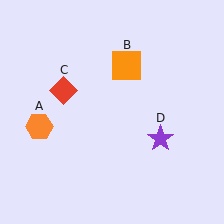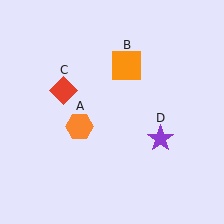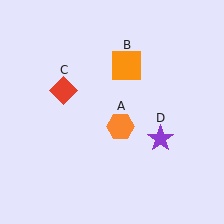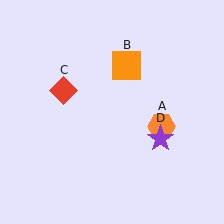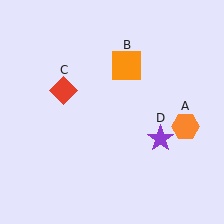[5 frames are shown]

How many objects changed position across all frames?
1 object changed position: orange hexagon (object A).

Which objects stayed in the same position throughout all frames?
Orange square (object B) and red diamond (object C) and purple star (object D) remained stationary.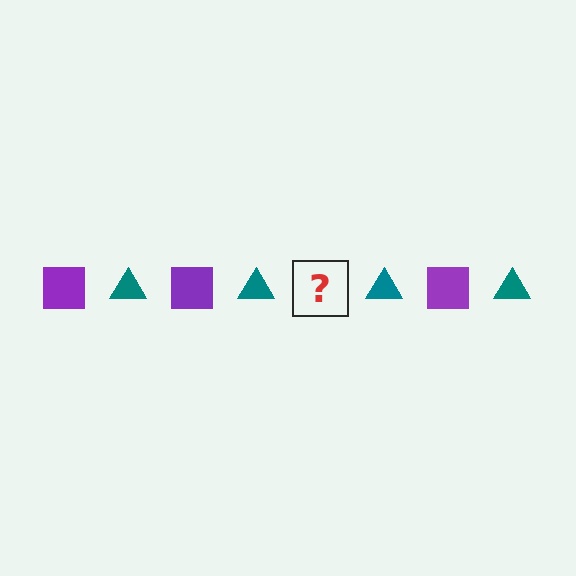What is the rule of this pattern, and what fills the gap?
The rule is that the pattern alternates between purple square and teal triangle. The gap should be filled with a purple square.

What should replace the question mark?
The question mark should be replaced with a purple square.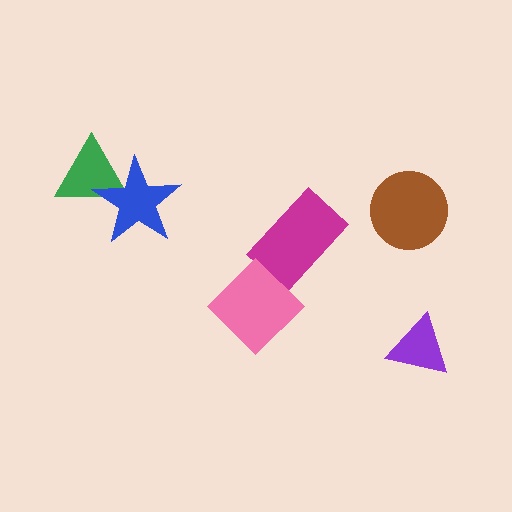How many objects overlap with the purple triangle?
0 objects overlap with the purple triangle.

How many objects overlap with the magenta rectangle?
1 object overlaps with the magenta rectangle.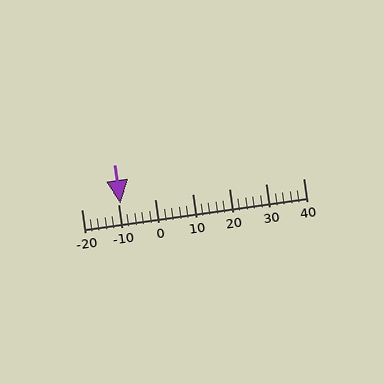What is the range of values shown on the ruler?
The ruler shows values from -20 to 40.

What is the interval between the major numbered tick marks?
The major tick marks are spaced 10 units apart.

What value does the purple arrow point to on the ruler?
The purple arrow points to approximately -10.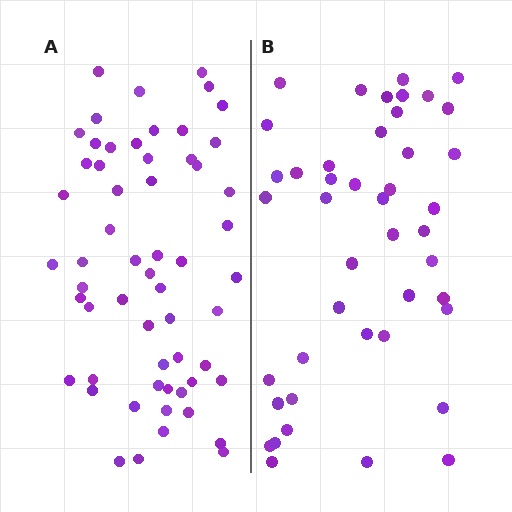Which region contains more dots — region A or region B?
Region A (the left region) has more dots.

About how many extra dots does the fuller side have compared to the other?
Region A has approximately 15 more dots than region B.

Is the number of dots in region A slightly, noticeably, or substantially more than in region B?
Region A has noticeably more, but not dramatically so. The ratio is roughly 1.3 to 1.